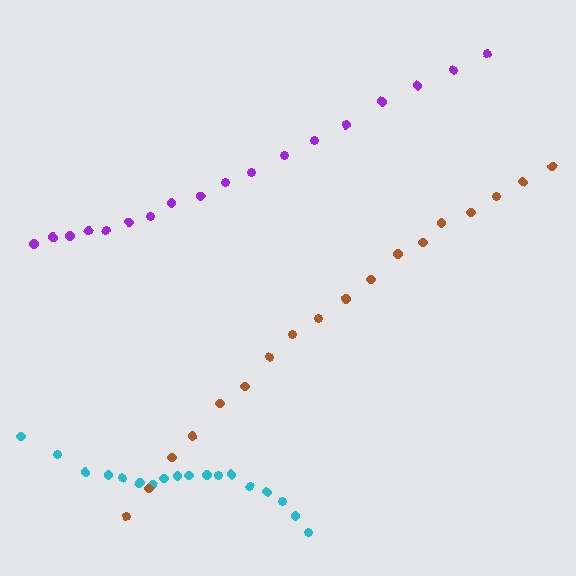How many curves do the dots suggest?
There are 3 distinct paths.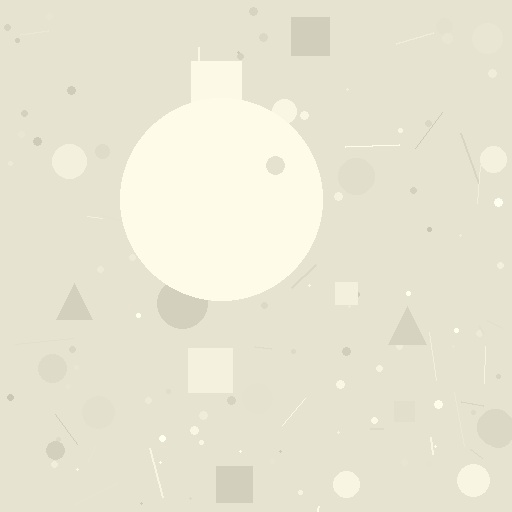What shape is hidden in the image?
A circle is hidden in the image.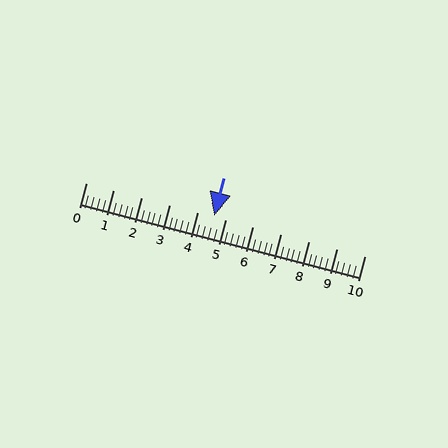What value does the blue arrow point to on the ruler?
The blue arrow points to approximately 4.6.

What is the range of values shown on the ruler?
The ruler shows values from 0 to 10.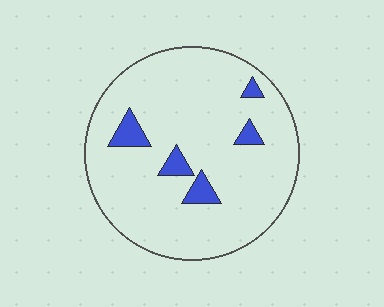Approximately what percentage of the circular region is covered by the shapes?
Approximately 10%.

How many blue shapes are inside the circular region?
5.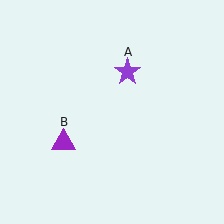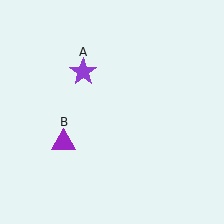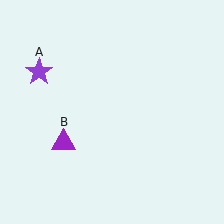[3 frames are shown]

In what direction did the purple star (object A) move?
The purple star (object A) moved left.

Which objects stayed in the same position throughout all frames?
Purple triangle (object B) remained stationary.